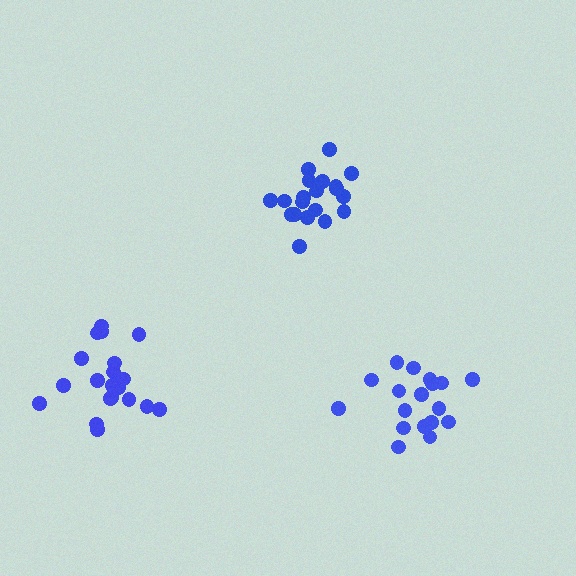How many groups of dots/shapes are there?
There are 3 groups.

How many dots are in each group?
Group 1: 20 dots, Group 2: 20 dots, Group 3: 18 dots (58 total).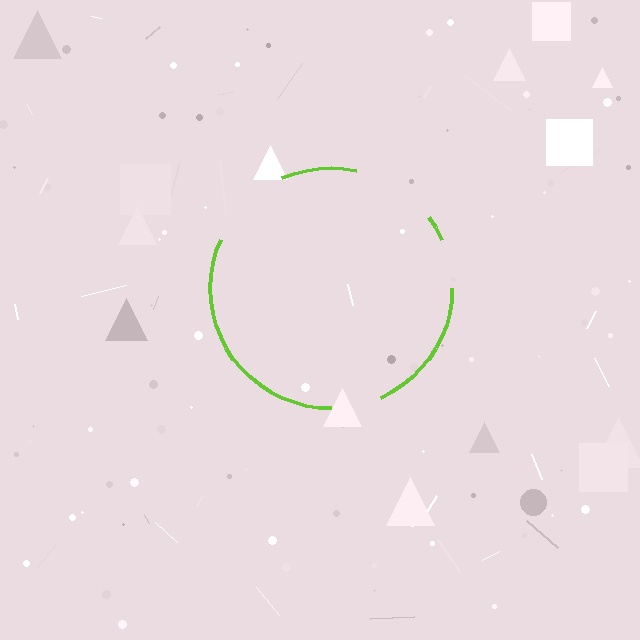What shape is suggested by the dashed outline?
The dashed outline suggests a circle.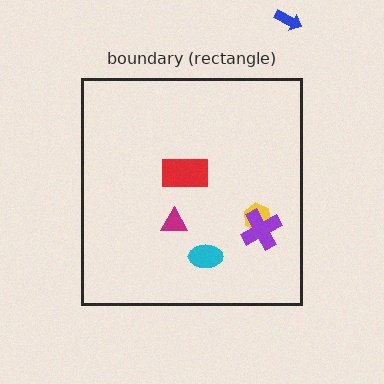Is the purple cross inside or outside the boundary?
Inside.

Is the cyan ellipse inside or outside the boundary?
Inside.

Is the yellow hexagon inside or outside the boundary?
Inside.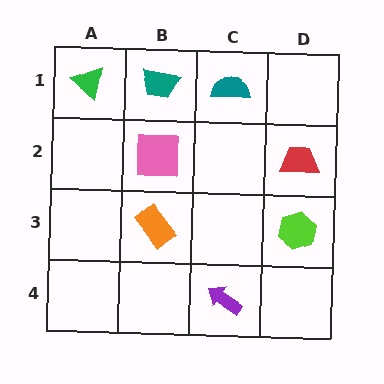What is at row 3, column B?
An orange rectangle.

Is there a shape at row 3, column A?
No, that cell is empty.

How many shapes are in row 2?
2 shapes.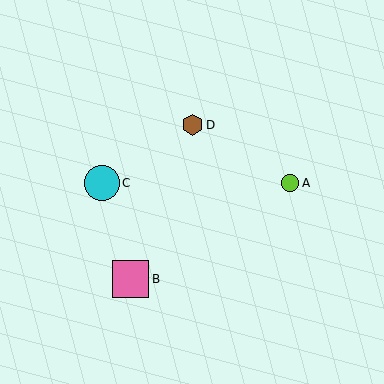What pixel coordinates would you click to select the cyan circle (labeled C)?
Click at (102, 183) to select the cyan circle C.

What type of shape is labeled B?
Shape B is a pink square.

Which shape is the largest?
The pink square (labeled B) is the largest.